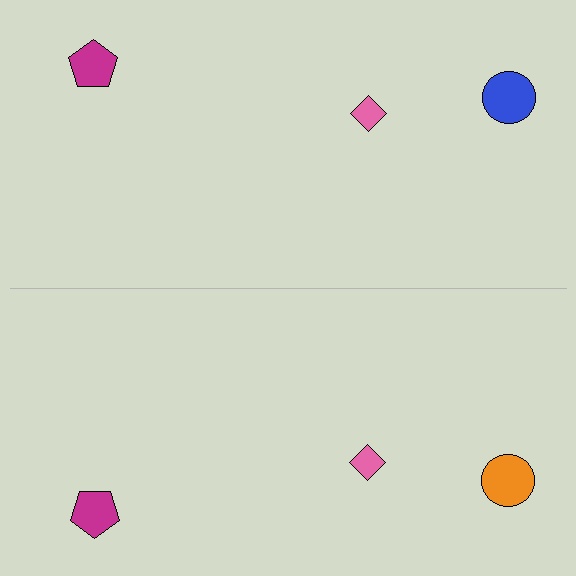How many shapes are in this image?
There are 6 shapes in this image.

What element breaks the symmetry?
The orange circle on the bottom side breaks the symmetry — its mirror counterpart is blue.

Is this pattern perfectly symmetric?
No, the pattern is not perfectly symmetric. The orange circle on the bottom side breaks the symmetry — its mirror counterpart is blue.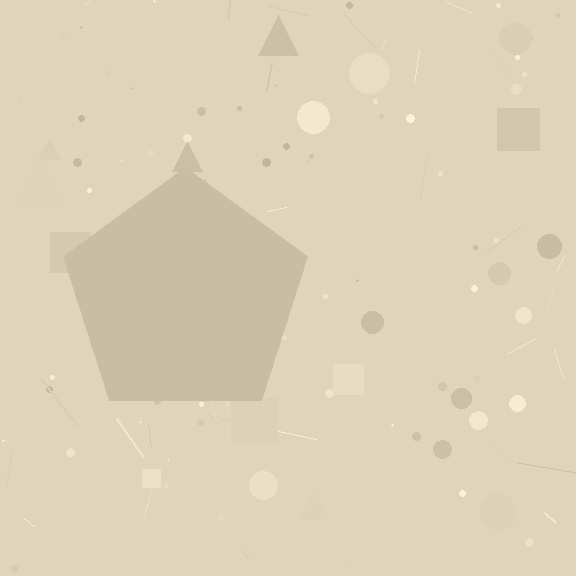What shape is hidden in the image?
A pentagon is hidden in the image.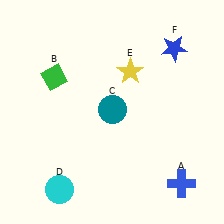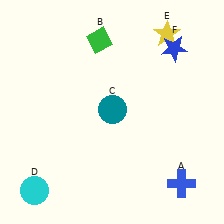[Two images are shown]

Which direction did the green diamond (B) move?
The green diamond (B) moved right.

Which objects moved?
The objects that moved are: the green diamond (B), the cyan circle (D), the yellow star (E).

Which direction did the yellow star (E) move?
The yellow star (E) moved up.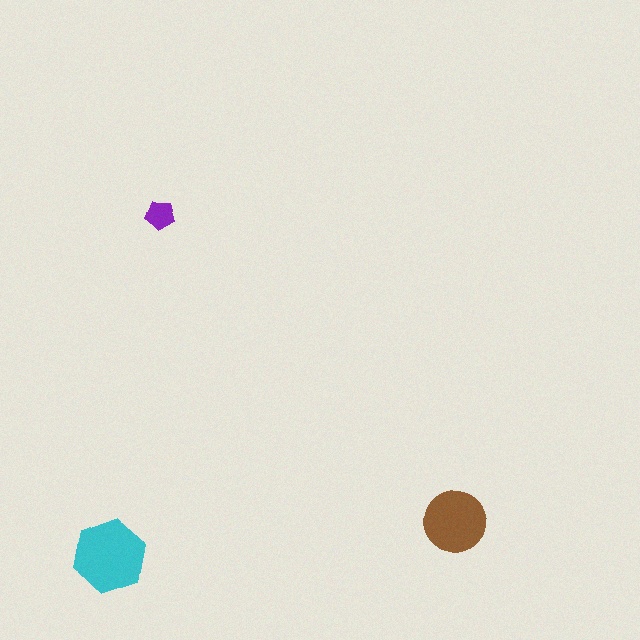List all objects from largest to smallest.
The cyan hexagon, the brown circle, the purple pentagon.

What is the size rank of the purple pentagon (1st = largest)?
3rd.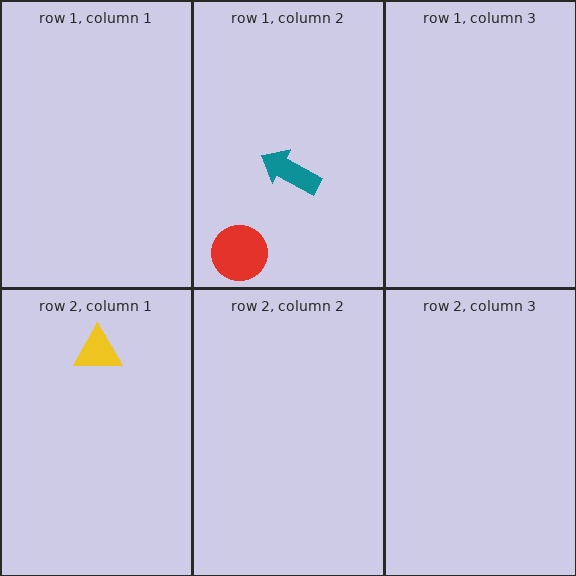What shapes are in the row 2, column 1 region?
The yellow triangle.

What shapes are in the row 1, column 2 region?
The teal arrow, the red circle.